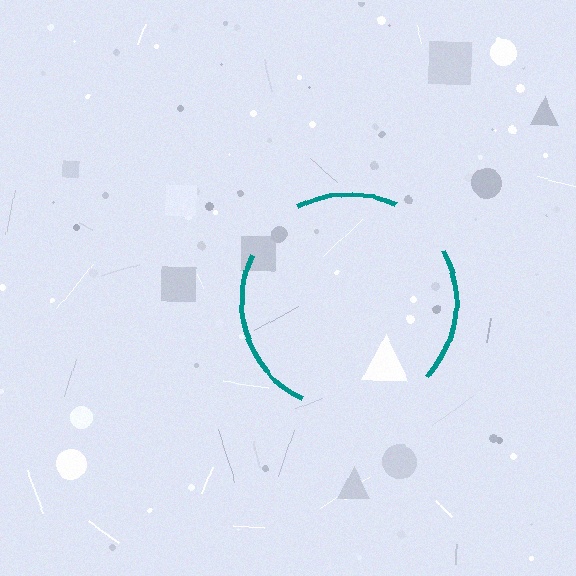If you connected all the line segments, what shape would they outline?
They would outline a circle.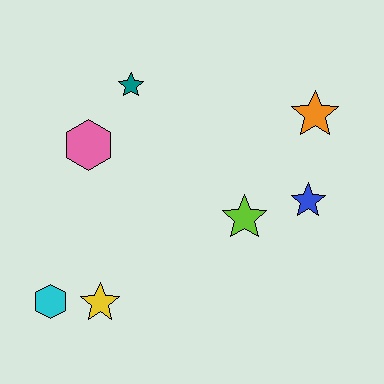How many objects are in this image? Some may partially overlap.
There are 7 objects.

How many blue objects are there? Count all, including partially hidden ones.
There is 1 blue object.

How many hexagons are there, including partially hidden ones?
There are 2 hexagons.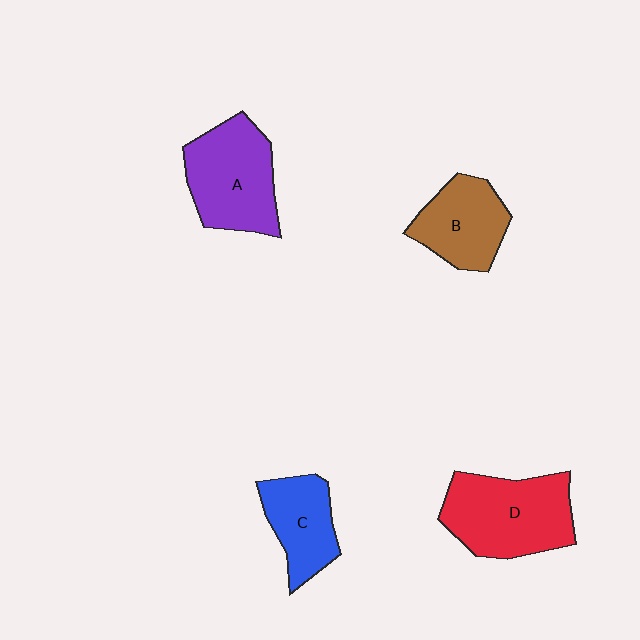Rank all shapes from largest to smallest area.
From largest to smallest: D (red), A (purple), B (brown), C (blue).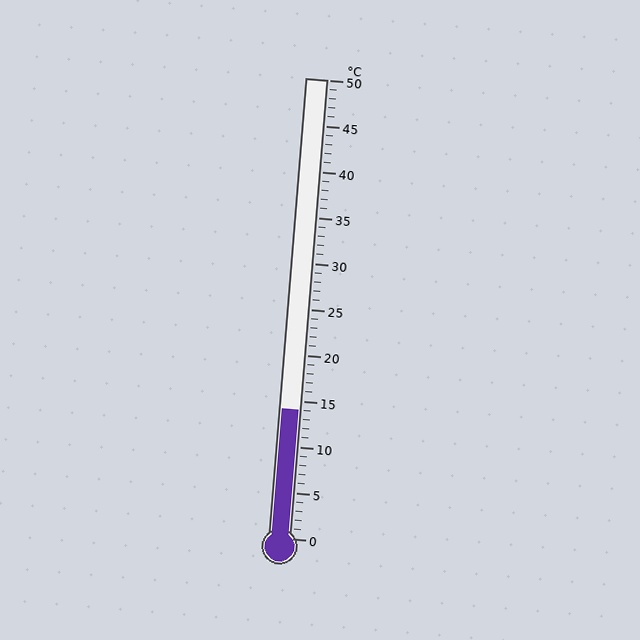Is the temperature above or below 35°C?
The temperature is below 35°C.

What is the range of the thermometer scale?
The thermometer scale ranges from 0°C to 50°C.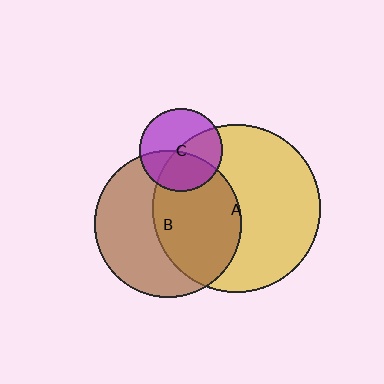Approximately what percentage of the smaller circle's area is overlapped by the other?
Approximately 50%.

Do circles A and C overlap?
Yes.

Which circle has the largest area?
Circle A (yellow).